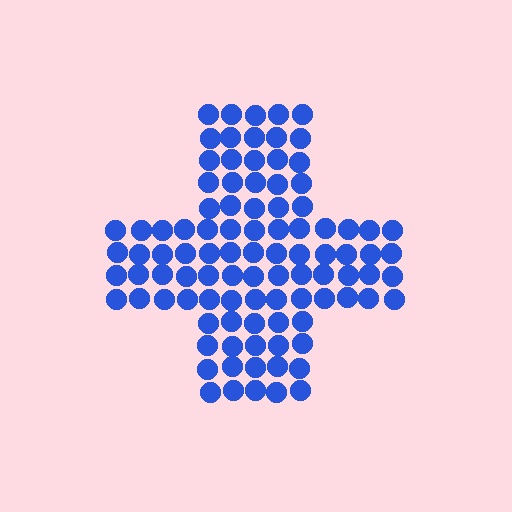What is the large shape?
The large shape is a cross.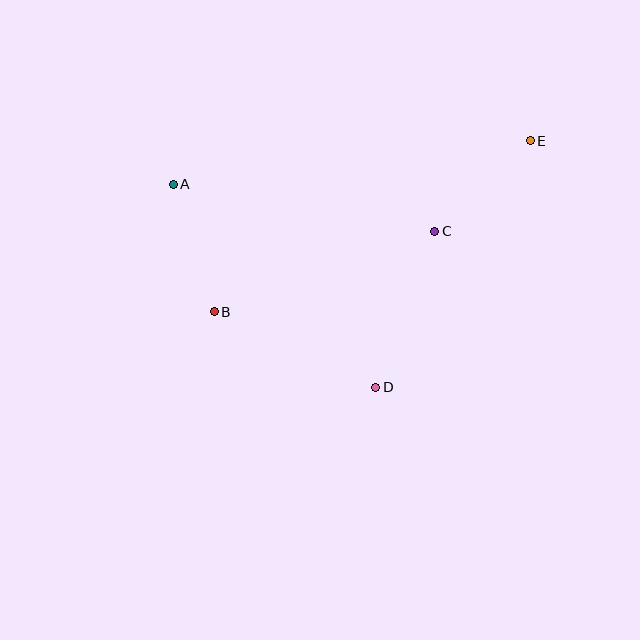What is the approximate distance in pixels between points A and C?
The distance between A and C is approximately 266 pixels.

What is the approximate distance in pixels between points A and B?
The distance between A and B is approximately 134 pixels.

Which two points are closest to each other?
Points C and E are closest to each other.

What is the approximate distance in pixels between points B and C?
The distance between B and C is approximately 234 pixels.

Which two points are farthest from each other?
Points A and E are farthest from each other.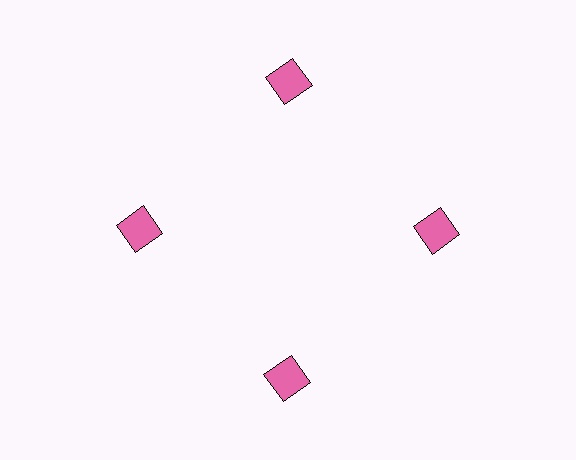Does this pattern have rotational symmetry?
Yes, this pattern has 4-fold rotational symmetry. It looks the same after rotating 90 degrees around the center.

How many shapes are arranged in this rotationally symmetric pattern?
There are 4 shapes, arranged in 4 groups of 1.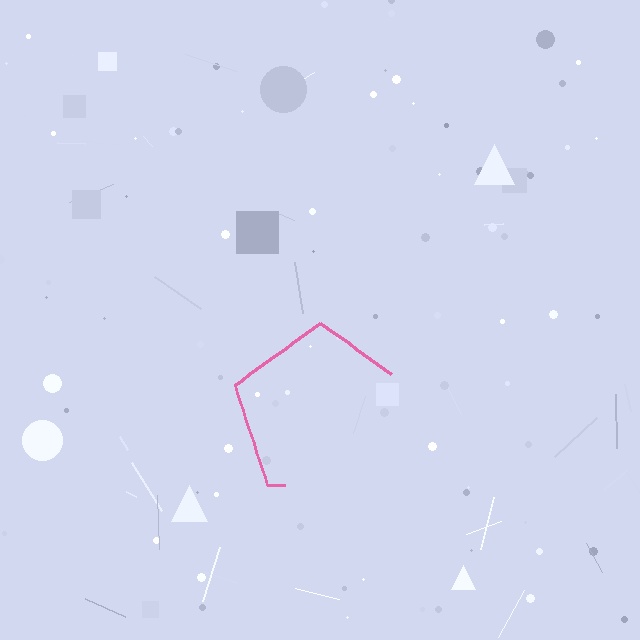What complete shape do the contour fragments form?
The contour fragments form a pentagon.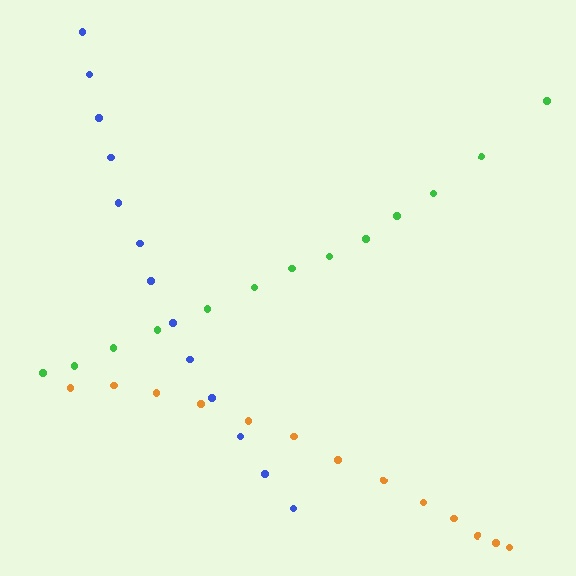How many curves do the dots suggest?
There are 3 distinct paths.